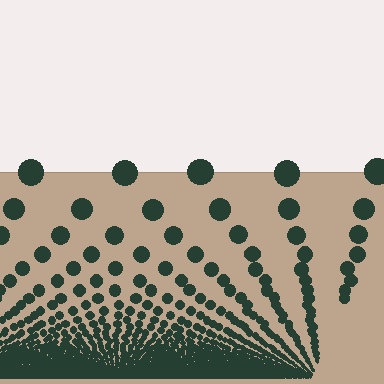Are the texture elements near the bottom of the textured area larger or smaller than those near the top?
Smaller. The gradient is inverted — elements near the bottom are smaller and denser.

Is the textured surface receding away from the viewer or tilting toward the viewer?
The surface appears to tilt toward the viewer. Texture elements get larger and sparser toward the top.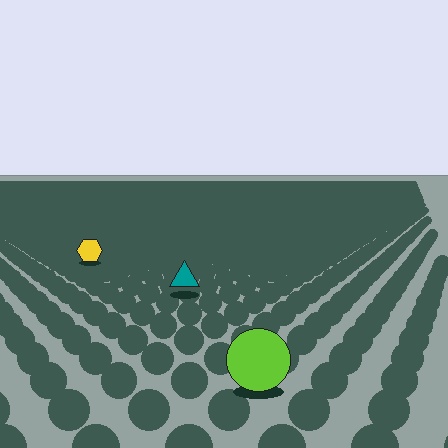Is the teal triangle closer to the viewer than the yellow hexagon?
Yes. The teal triangle is closer — you can tell from the texture gradient: the ground texture is coarser near it.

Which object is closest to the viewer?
The lime circle is closest. The texture marks near it are larger and more spread out.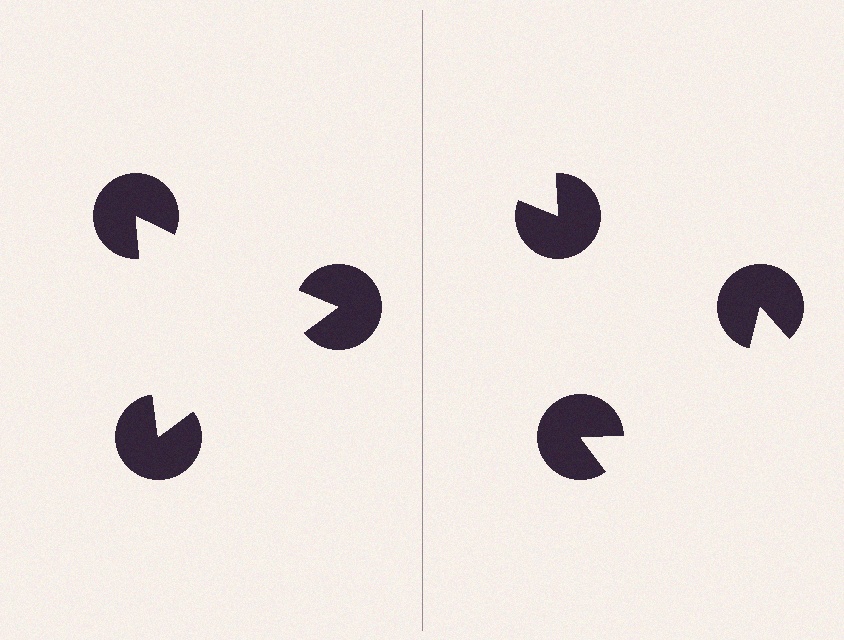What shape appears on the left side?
An illusory triangle.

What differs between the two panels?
The pac-man discs are positioned identically on both sides; only the wedge orientations differ. On the left they align to a triangle; on the right they are misaligned.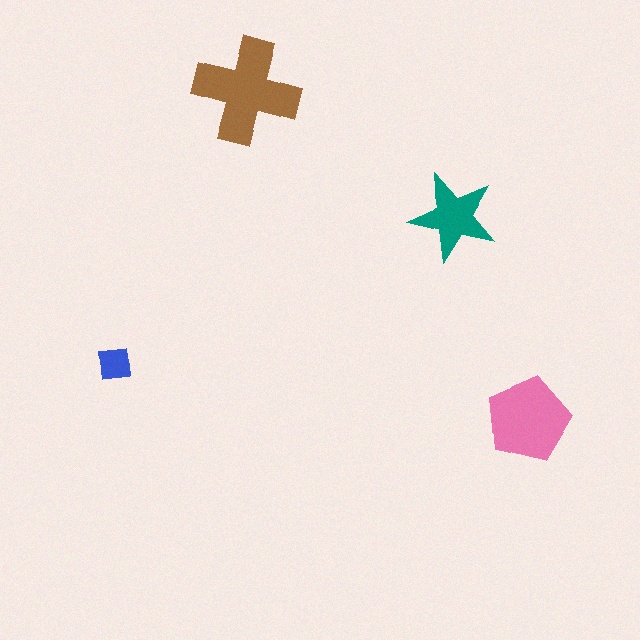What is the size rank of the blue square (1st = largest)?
4th.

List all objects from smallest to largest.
The blue square, the teal star, the pink pentagon, the brown cross.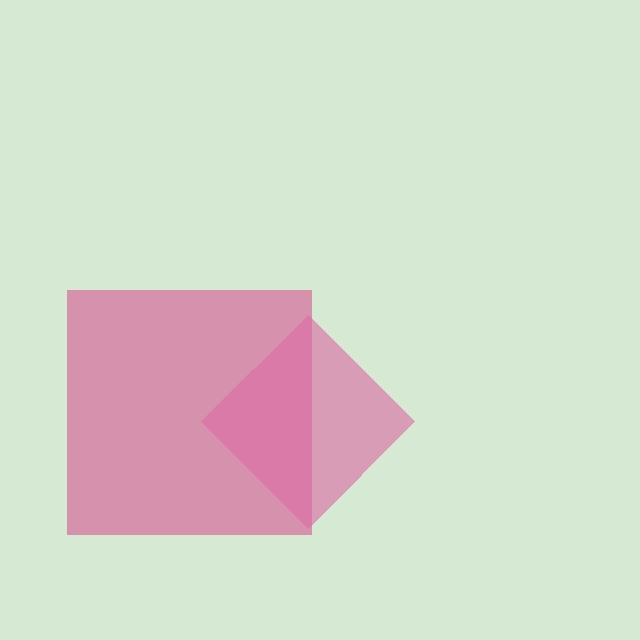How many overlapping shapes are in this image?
There are 2 overlapping shapes in the image.